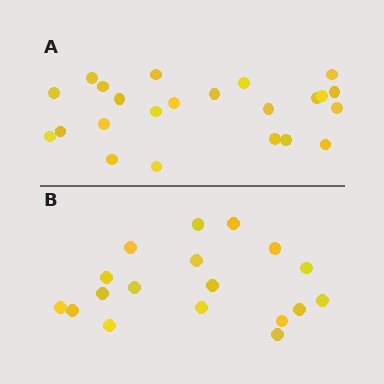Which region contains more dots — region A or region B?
Region A (the top region) has more dots.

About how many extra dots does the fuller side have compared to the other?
Region A has about 5 more dots than region B.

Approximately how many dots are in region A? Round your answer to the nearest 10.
About 20 dots. (The exact count is 23, which rounds to 20.)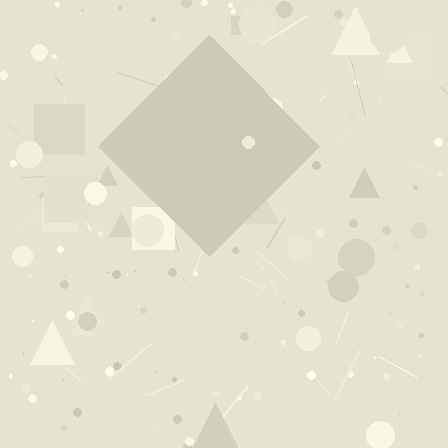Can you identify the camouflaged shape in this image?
The camouflaged shape is a diamond.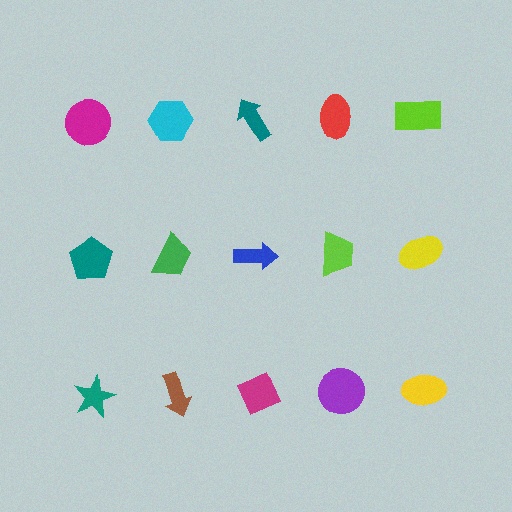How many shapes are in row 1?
5 shapes.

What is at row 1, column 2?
A cyan hexagon.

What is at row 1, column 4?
A red ellipse.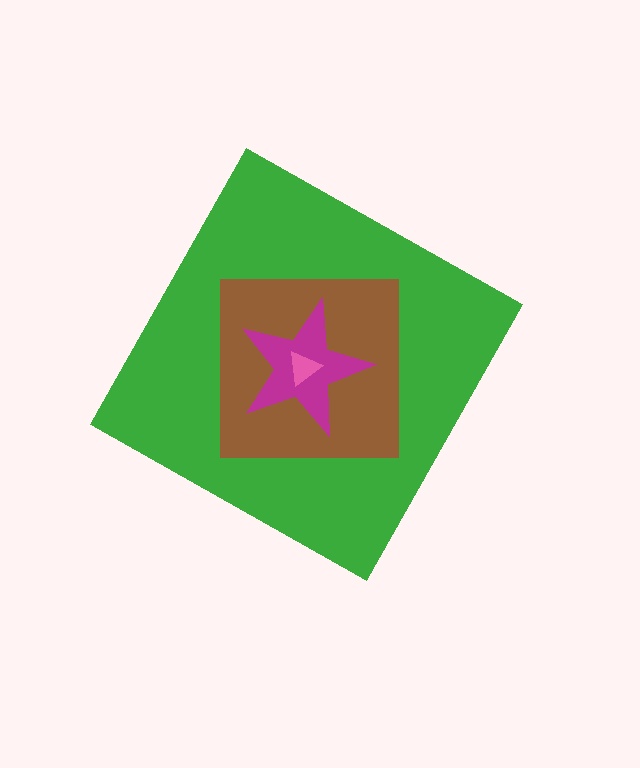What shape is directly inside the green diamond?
The brown square.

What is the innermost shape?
The pink triangle.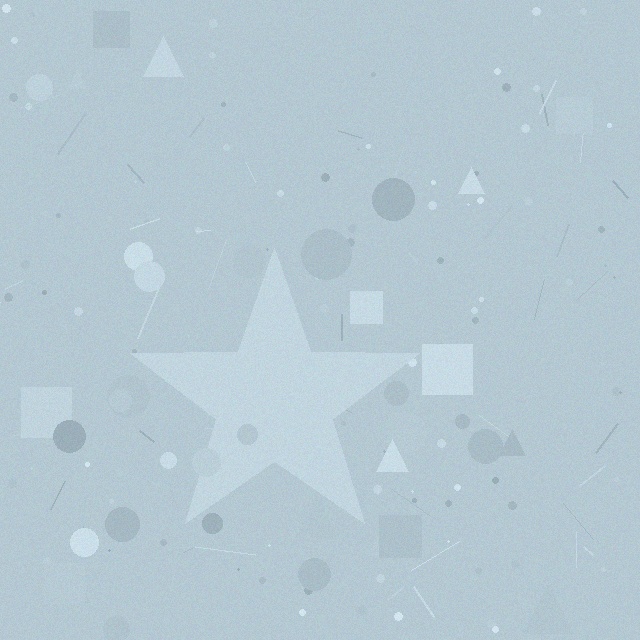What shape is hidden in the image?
A star is hidden in the image.